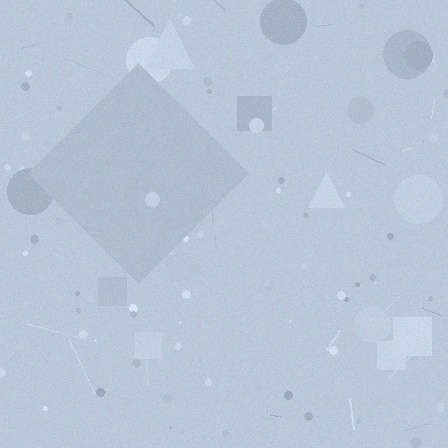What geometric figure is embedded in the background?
A diamond is embedded in the background.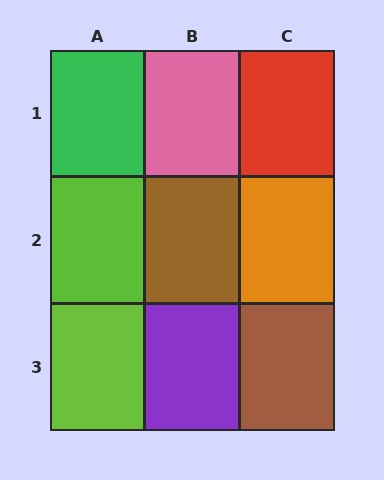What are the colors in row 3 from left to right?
Lime, purple, brown.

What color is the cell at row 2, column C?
Orange.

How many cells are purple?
1 cell is purple.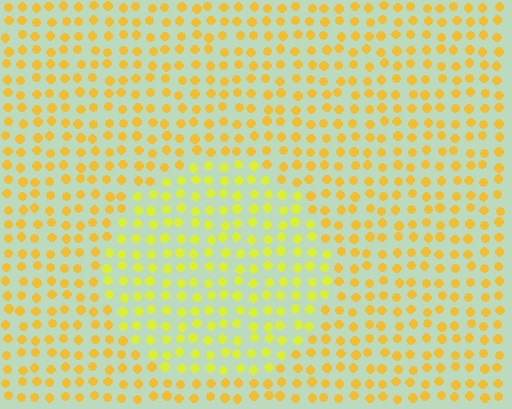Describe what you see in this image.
The image is filled with small yellow elements in a uniform arrangement. A circle-shaped region is visible where the elements are tinted to a slightly different hue, forming a subtle color boundary.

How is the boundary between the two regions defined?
The boundary is defined purely by a slight shift in hue (about 23 degrees). Spacing, size, and orientation are identical on both sides.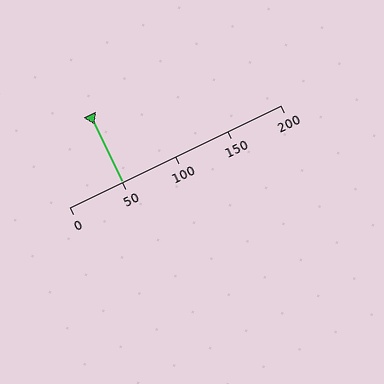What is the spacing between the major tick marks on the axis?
The major ticks are spaced 50 apart.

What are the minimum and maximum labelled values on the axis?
The axis runs from 0 to 200.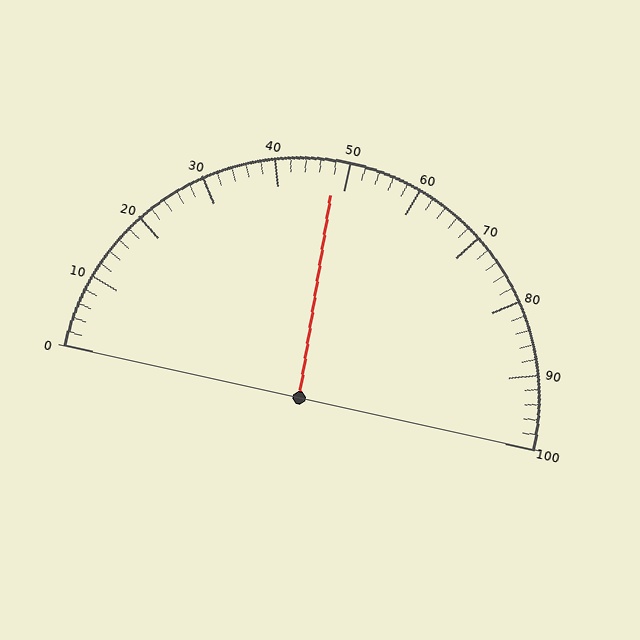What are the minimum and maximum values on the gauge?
The gauge ranges from 0 to 100.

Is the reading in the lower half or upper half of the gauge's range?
The reading is in the lower half of the range (0 to 100).